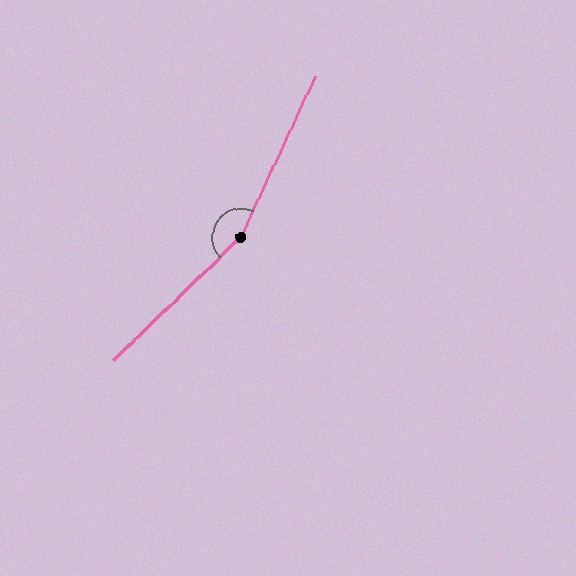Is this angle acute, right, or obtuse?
It is obtuse.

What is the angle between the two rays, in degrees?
Approximately 159 degrees.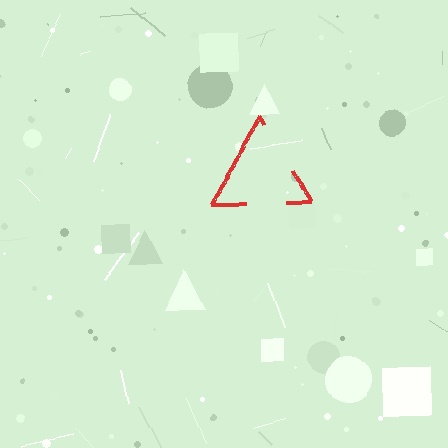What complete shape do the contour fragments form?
The contour fragments form a triangle.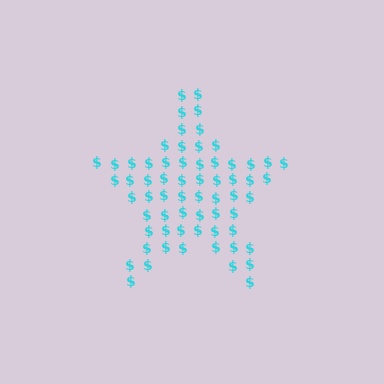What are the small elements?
The small elements are dollar signs.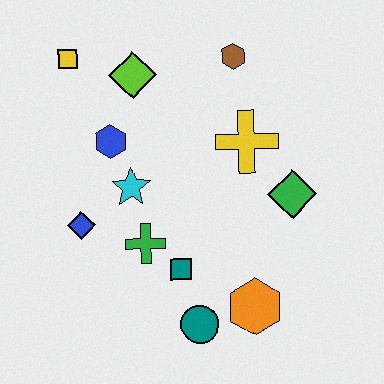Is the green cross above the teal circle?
Yes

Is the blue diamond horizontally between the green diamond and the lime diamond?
No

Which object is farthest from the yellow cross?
The yellow square is farthest from the yellow cross.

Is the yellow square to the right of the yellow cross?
No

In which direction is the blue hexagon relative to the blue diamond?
The blue hexagon is above the blue diamond.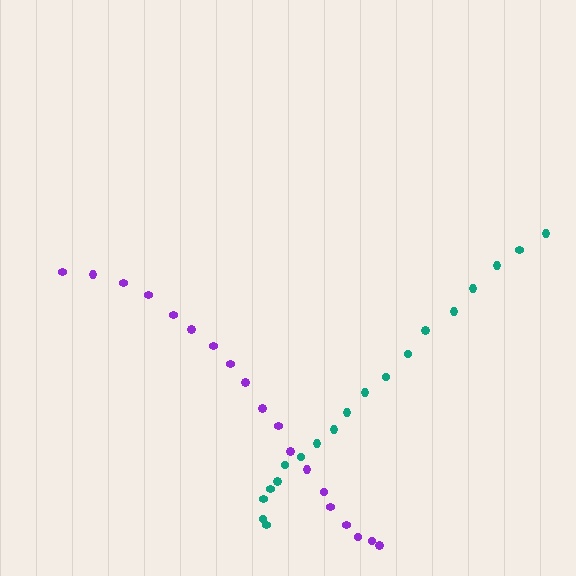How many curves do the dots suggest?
There are 2 distinct paths.